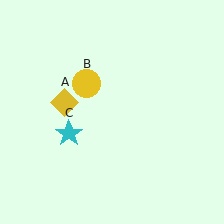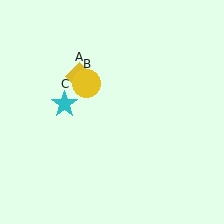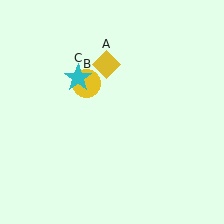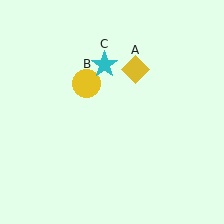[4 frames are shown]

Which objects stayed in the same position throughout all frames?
Yellow circle (object B) remained stationary.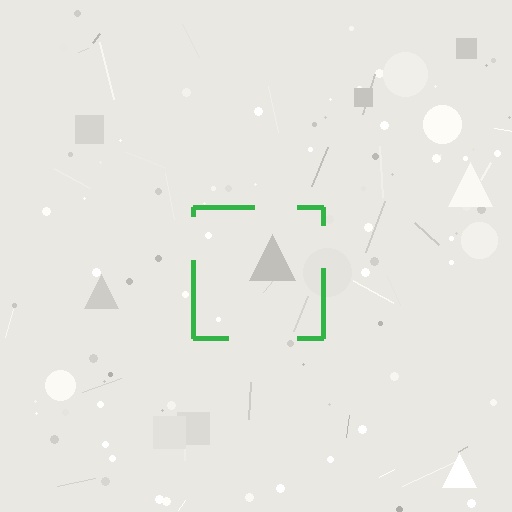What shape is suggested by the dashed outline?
The dashed outline suggests a square.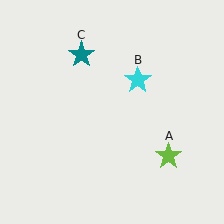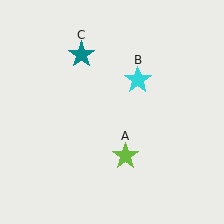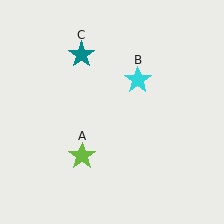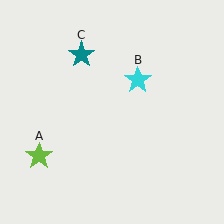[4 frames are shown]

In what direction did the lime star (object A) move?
The lime star (object A) moved left.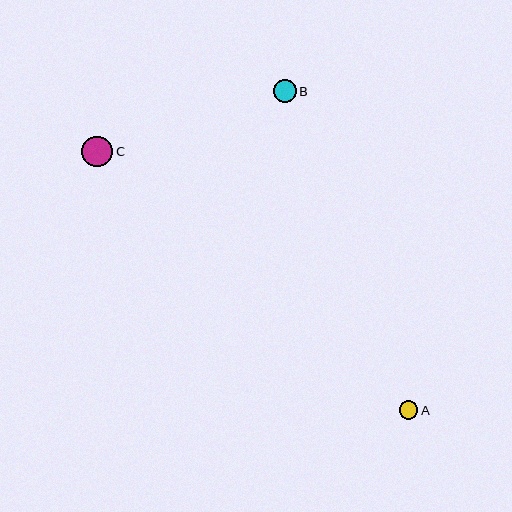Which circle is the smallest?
Circle A is the smallest with a size of approximately 19 pixels.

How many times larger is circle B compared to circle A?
Circle B is approximately 1.2 times the size of circle A.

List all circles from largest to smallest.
From largest to smallest: C, B, A.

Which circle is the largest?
Circle C is the largest with a size of approximately 31 pixels.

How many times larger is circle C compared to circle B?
Circle C is approximately 1.3 times the size of circle B.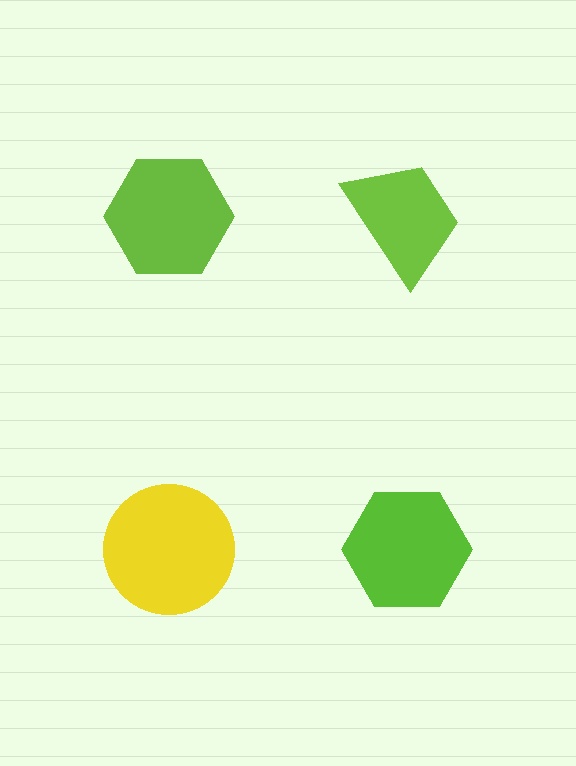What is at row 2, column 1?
A yellow circle.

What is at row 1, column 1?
A lime hexagon.